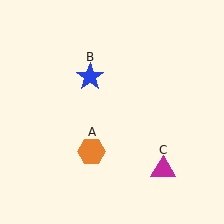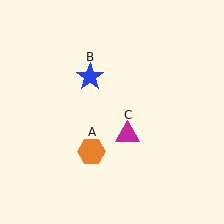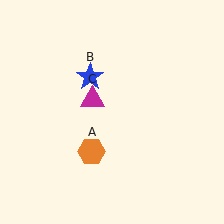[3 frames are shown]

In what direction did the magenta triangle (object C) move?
The magenta triangle (object C) moved up and to the left.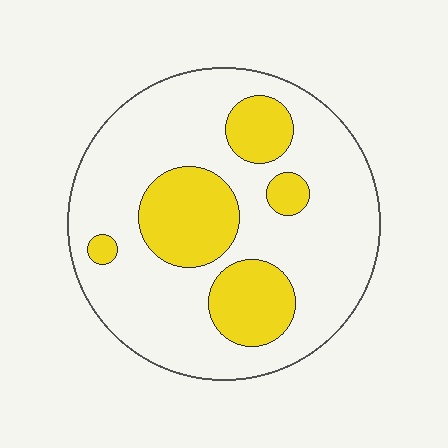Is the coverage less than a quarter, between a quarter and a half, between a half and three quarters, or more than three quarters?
Between a quarter and a half.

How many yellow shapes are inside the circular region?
5.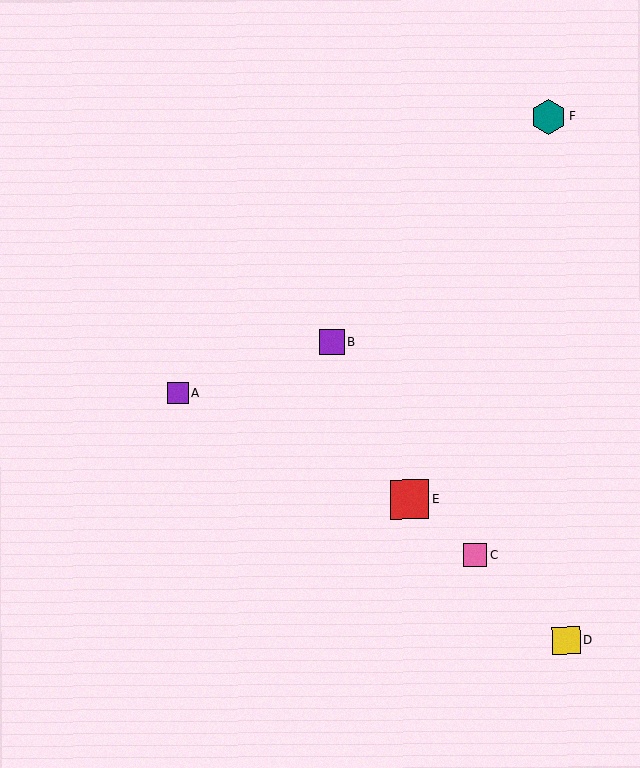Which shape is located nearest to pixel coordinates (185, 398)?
The purple square (labeled A) at (178, 393) is nearest to that location.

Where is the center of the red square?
The center of the red square is at (409, 500).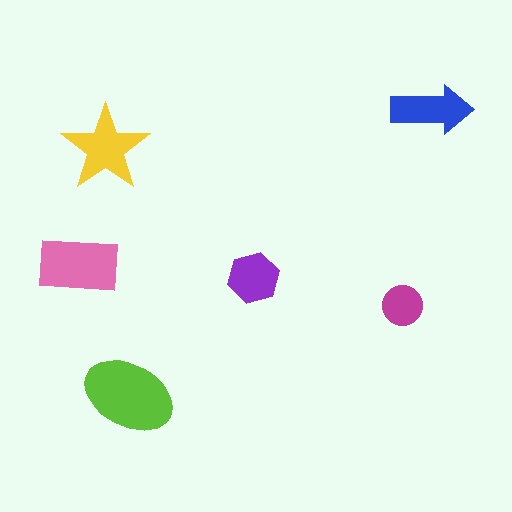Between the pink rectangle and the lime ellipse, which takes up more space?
The lime ellipse.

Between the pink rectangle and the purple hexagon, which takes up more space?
The pink rectangle.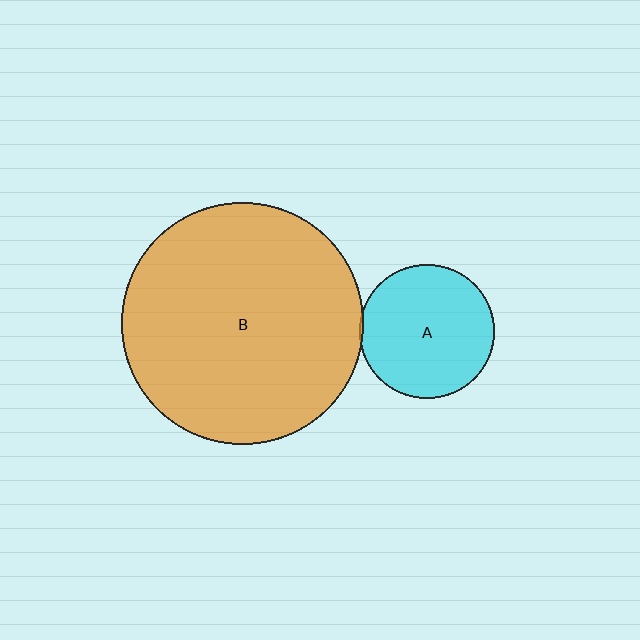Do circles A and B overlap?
Yes.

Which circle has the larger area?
Circle B (orange).